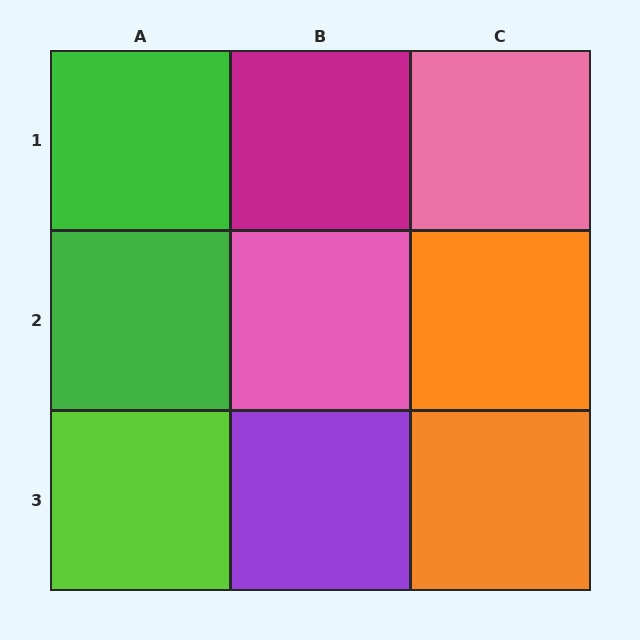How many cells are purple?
1 cell is purple.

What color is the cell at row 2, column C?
Orange.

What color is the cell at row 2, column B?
Pink.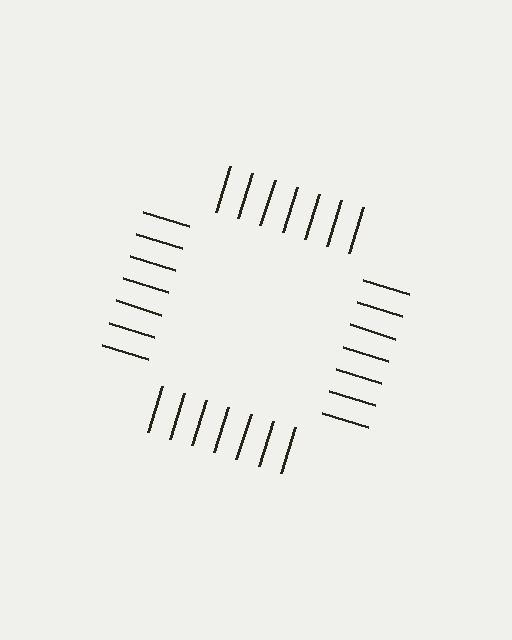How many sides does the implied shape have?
4 sides — the line-ends trace a square.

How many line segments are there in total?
28 — 7 along each of the 4 edges.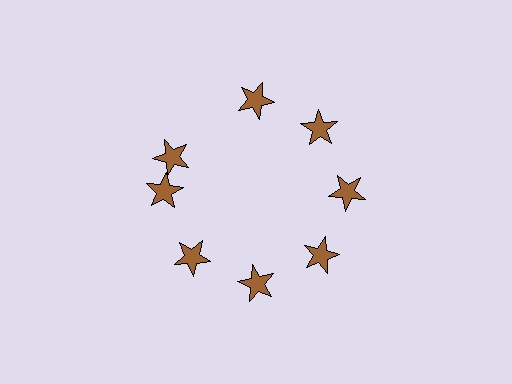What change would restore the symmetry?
The symmetry would be restored by rotating it back into even spacing with its neighbors so that all 8 stars sit at equal angles and equal distance from the center.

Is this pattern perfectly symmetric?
No. The 8 brown stars are arranged in a ring, but one element near the 10 o'clock position is rotated out of alignment along the ring, breaking the 8-fold rotational symmetry.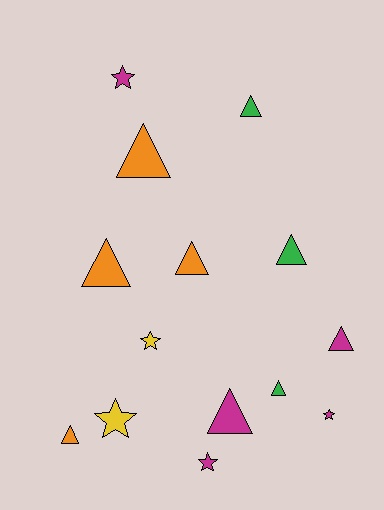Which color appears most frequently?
Magenta, with 5 objects.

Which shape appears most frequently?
Triangle, with 9 objects.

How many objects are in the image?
There are 14 objects.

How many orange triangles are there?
There are 4 orange triangles.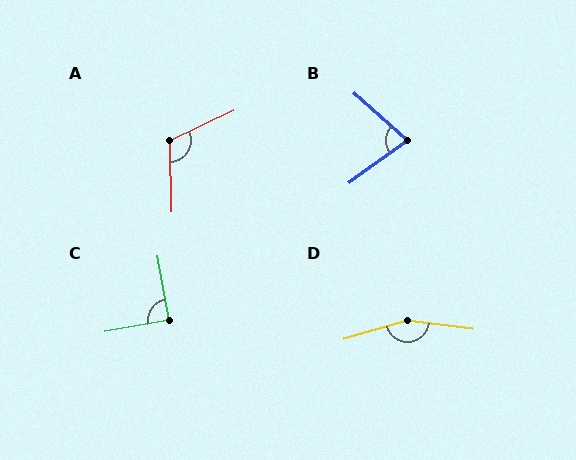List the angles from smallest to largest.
B (78°), C (90°), A (113°), D (156°).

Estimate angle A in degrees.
Approximately 113 degrees.